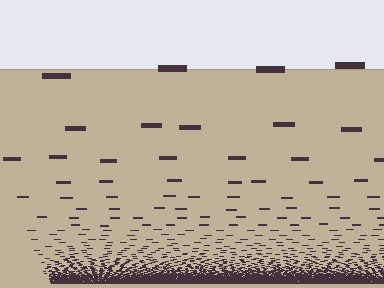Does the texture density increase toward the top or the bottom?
Density increases toward the bottom.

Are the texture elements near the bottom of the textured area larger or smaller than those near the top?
Smaller. The gradient is inverted — elements near the bottom are smaller and denser.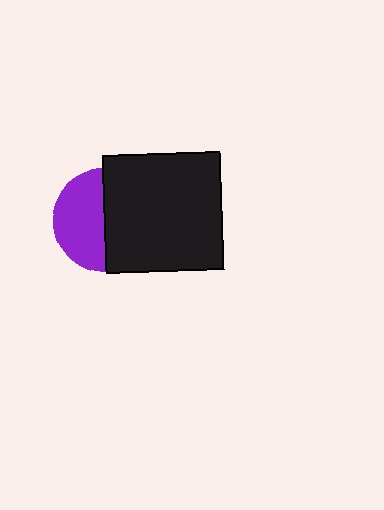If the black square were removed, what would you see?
You would see the complete purple circle.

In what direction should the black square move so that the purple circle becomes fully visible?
The black square should move right. That is the shortest direction to clear the overlap and leave the purple circle fully visible.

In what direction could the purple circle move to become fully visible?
The purple circle could move left. That would shift it out from behind the black square entirely.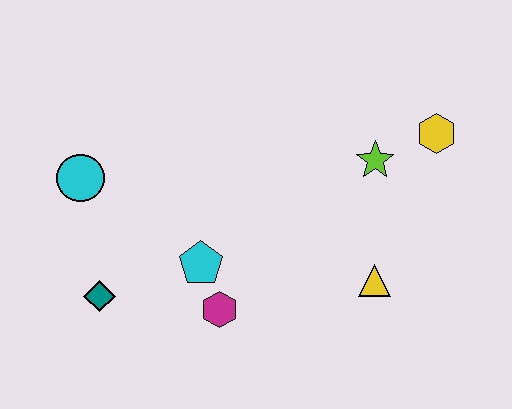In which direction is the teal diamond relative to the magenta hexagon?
The teal diamond is to the left of the magenta hexagon.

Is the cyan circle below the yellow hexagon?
Yes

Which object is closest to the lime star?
The yellow hexagon is closest to the lime star.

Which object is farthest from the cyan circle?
The yellow hexagon is farthest from the cyan circle.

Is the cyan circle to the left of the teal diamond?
Yes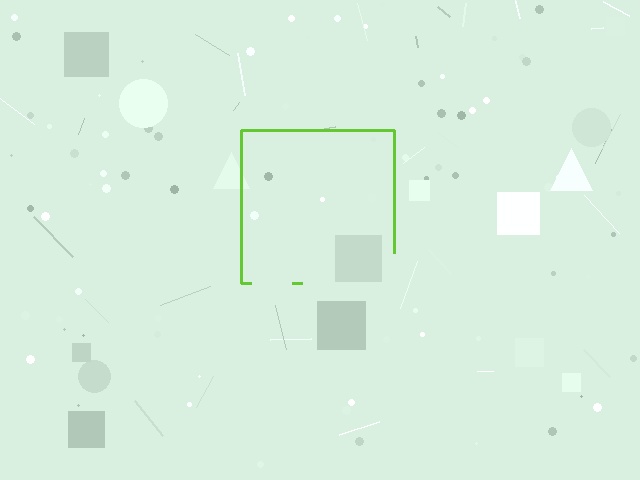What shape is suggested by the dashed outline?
The dashed outline suggests a square.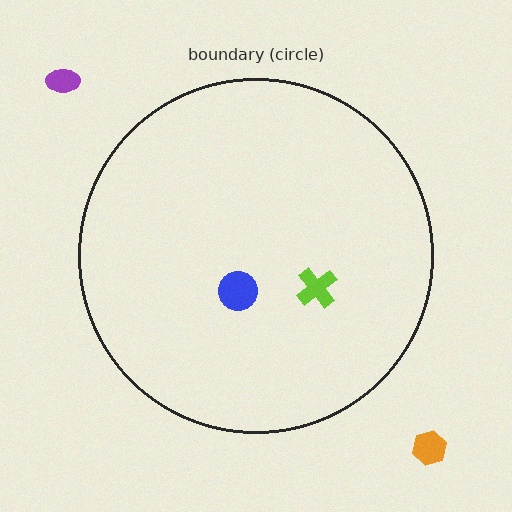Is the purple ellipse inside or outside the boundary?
Outside.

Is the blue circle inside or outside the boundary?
Inside.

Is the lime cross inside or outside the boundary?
Inside.